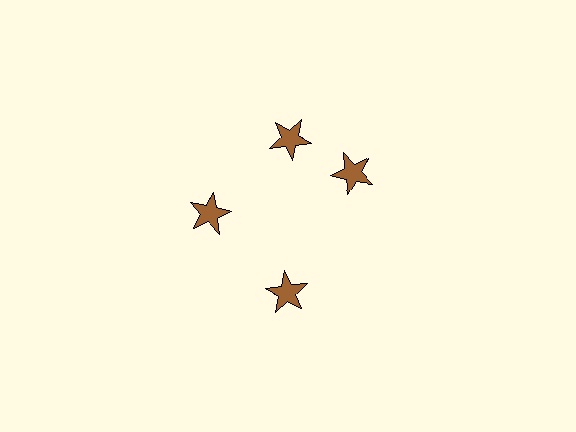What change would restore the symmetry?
The symmetry would be restored by rotating it back into even spacing with its neighbors so that all 4 stars sit at equal angles and equal distance from the center.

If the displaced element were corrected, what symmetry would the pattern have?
It would have 4-fold rotational symmetry — the pattern would map onto itself every 90 degrees.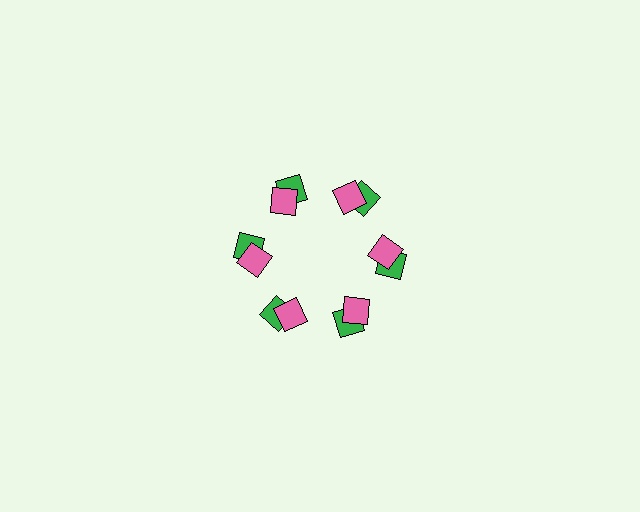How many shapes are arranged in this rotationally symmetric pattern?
There are 12 shapes, arranged in 6 groups of 2.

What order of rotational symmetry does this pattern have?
This pattern has 6-fold rotational symmetry.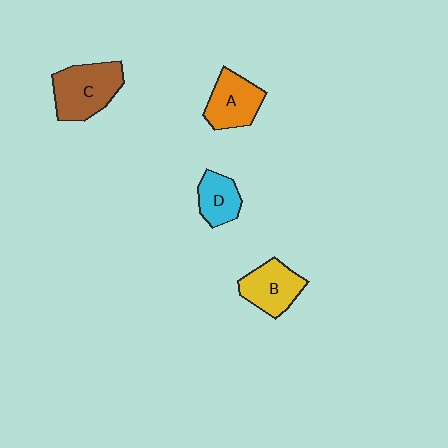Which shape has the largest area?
Shape C (brown).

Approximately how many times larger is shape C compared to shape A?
Approximately 1.3 times.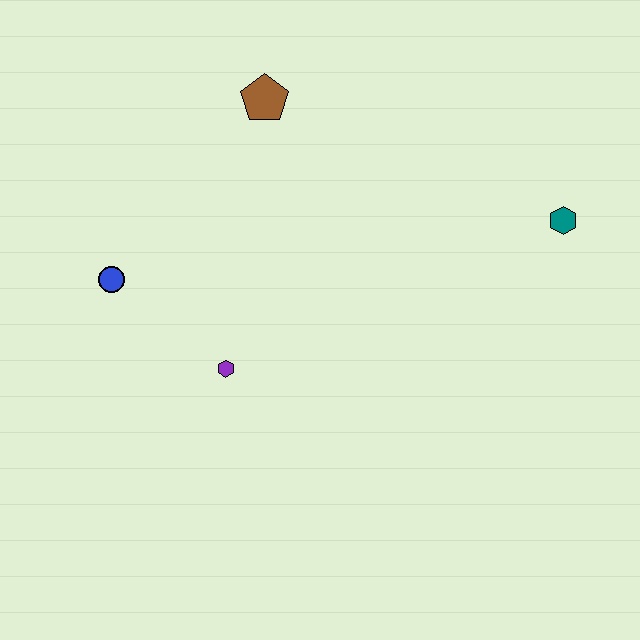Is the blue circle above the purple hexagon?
Yes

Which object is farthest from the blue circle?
The teal hexagon is farthest from the blue circle.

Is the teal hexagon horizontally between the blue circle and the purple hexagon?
No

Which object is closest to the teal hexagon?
The brown pentagon is closest to the teal hexagon.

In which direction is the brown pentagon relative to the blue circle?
The brown pentagon is above the blue circle.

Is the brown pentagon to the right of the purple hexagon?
Yes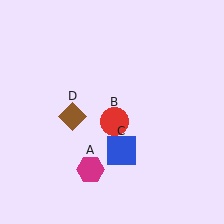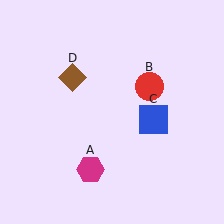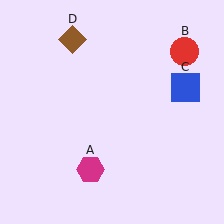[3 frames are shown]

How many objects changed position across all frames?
3 objects changed position: red circle (object B), blue square (object C), brown diamond (object D).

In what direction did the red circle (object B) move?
The red circle (object B) moved up and to the right.